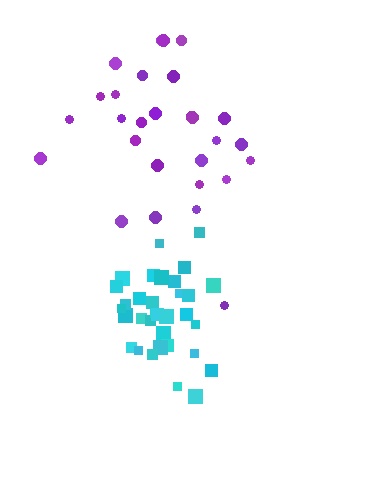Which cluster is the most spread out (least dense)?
Purple.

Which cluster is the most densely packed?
Cyan.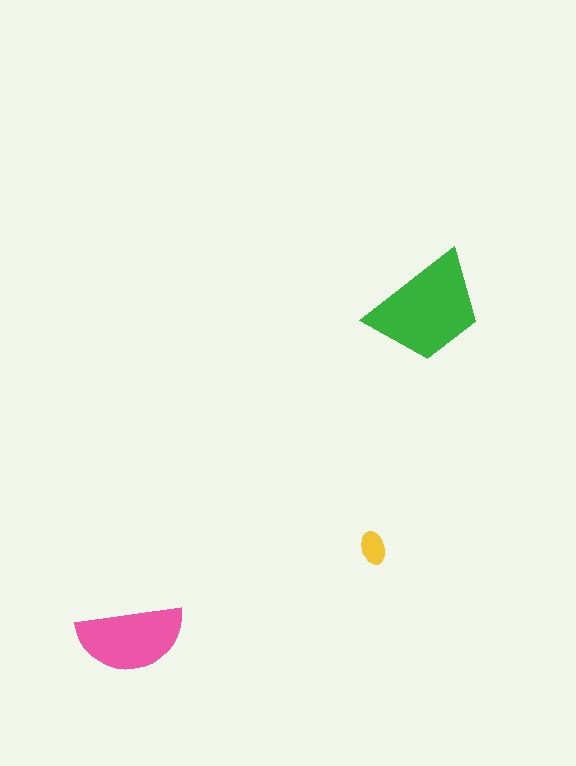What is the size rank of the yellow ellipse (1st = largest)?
3rd.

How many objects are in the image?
There are 3 objects in the image.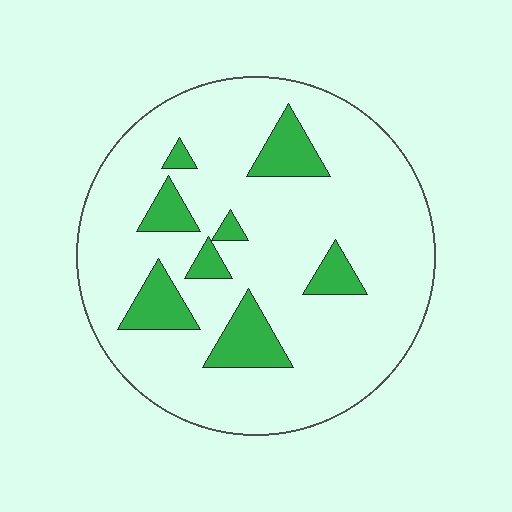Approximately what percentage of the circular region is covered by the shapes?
Approximately 15%.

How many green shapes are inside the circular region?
8.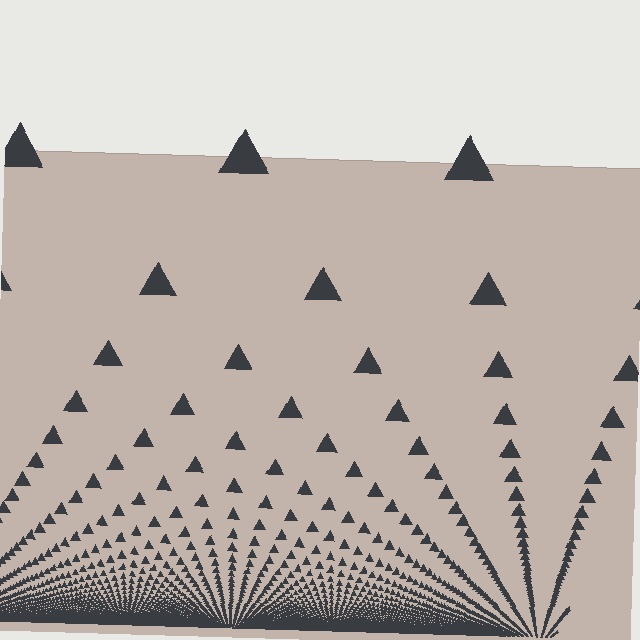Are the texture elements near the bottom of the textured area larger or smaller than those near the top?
Smaller. The gradient is inverted — elements near the bottom are smaller and denser.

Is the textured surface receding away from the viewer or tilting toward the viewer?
The surface appears to tilt toward the viewer. Texture elements get larger and sparser toward the top.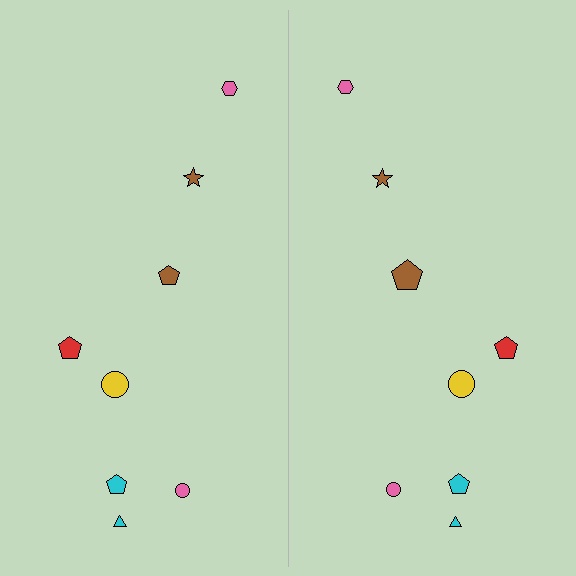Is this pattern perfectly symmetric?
No, the pattern is not perfectly symmetric. The brown pentagon on the right side has a different size than its mirror counterpart.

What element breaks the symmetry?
The brown pentagon on the right side has a different size than its mirror counterpart.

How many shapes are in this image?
There are 16 shapes in this image.